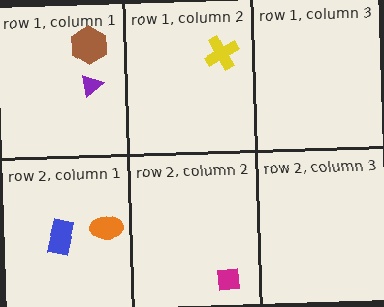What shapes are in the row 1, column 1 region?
The brown hexagon, the purple triangle.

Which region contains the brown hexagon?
The row 1, column 1 region.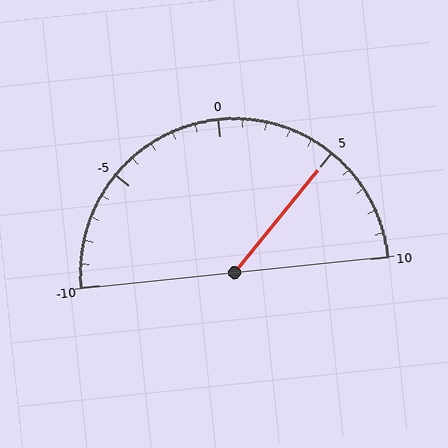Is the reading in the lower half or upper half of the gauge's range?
The reading is in the upper half of the range (-10 to 10).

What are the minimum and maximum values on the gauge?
The gauge ranges from -10 to 10.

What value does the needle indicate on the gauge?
The needle indicates approximately 5.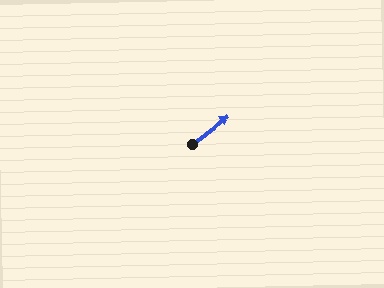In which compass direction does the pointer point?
Northeast.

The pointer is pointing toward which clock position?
Roughly 2 o'clock.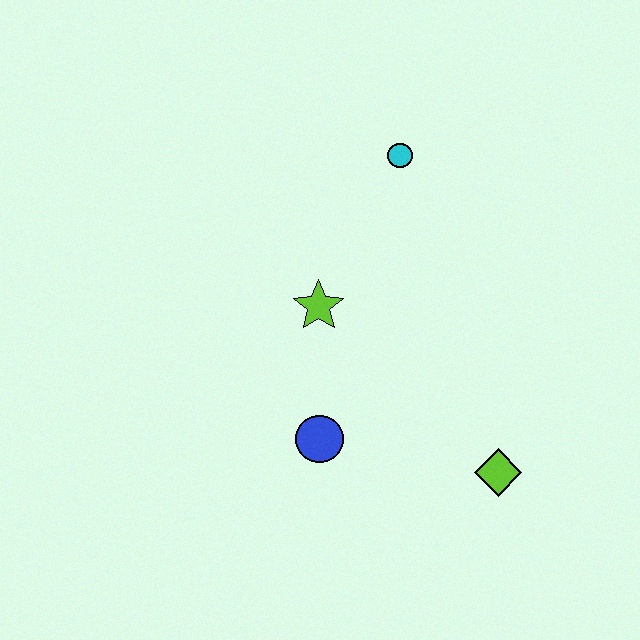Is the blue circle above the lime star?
No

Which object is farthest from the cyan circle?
The lime diamond is farthest from the cyan circle.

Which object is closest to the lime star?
The blue circle is closest to the lime star.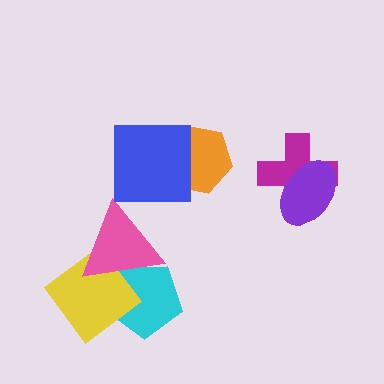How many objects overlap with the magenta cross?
1 object overlaps with the magenta cross.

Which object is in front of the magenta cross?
The purple ellipse is in front of the magenta cross.